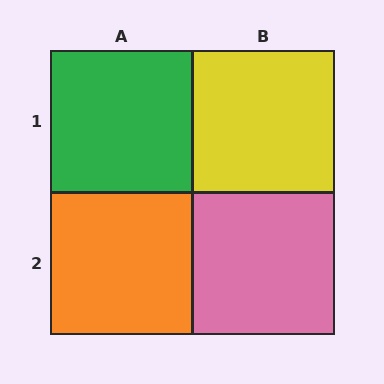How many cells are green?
1 cell is green.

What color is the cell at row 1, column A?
Green.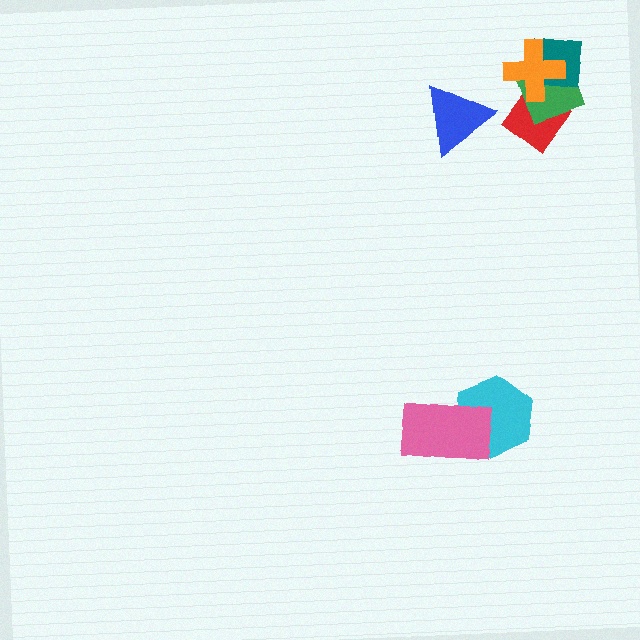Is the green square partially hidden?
Yes, it is partially covered by another shape.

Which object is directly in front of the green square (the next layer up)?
The teal square is directly in front of the green square.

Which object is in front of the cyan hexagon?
The pink rectangle is in front of the cyan hexagon.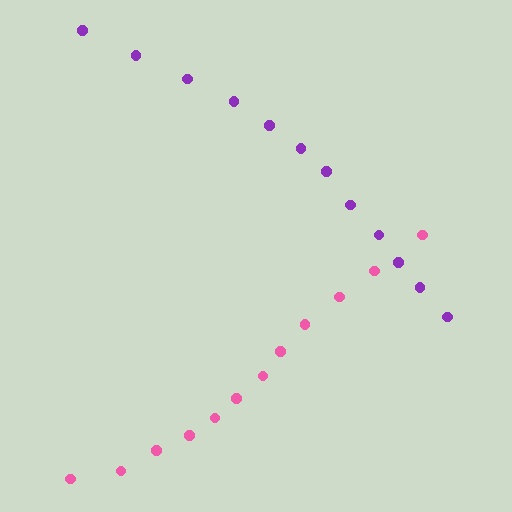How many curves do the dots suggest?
There are 2 distinct paths.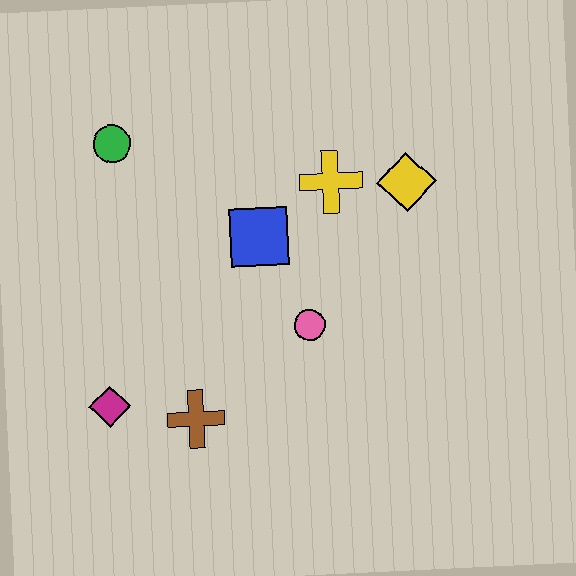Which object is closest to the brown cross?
The magenta diamond is closest to the brown cross.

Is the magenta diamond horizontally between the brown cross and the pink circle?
No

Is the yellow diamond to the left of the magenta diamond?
No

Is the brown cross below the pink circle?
Yes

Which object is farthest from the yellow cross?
The magenta diamond is farthest from the yellow cross.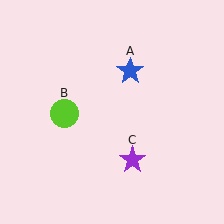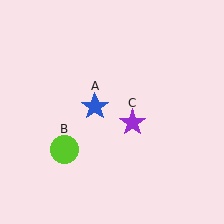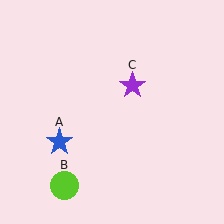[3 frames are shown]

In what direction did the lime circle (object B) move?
The lime circle (object B) moved down.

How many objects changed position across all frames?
3 objects changed position: blue star (object A), lime circle (object B), purple star (object C).